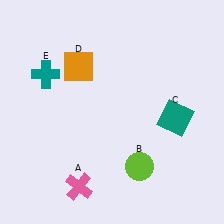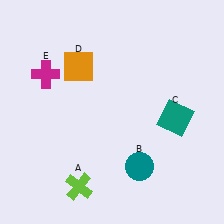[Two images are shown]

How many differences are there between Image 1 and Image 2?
There are 3 differences between the two images.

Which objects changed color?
A changed from pink to lime. B changed from lime to teal. E changed from teal to magenta.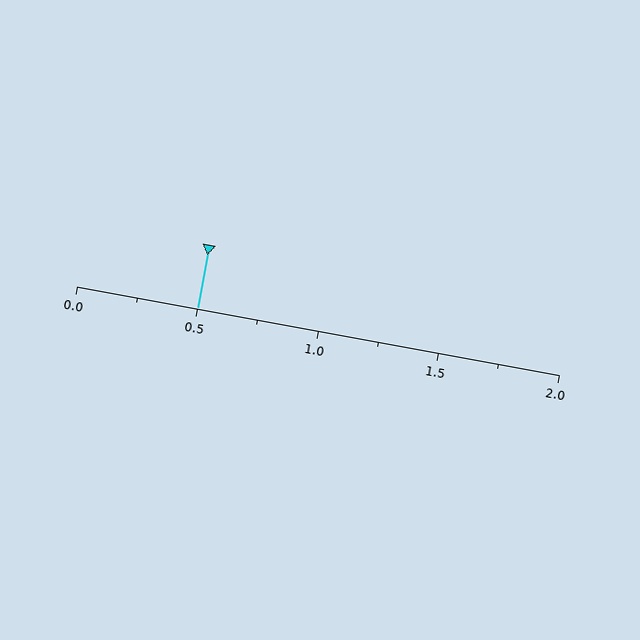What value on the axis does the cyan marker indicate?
The marker indicates approximately 0.5.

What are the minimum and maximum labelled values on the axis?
The axis runs from 0.0 to 2.0.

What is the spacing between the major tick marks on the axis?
The major ticks are spaced 0.5 apart.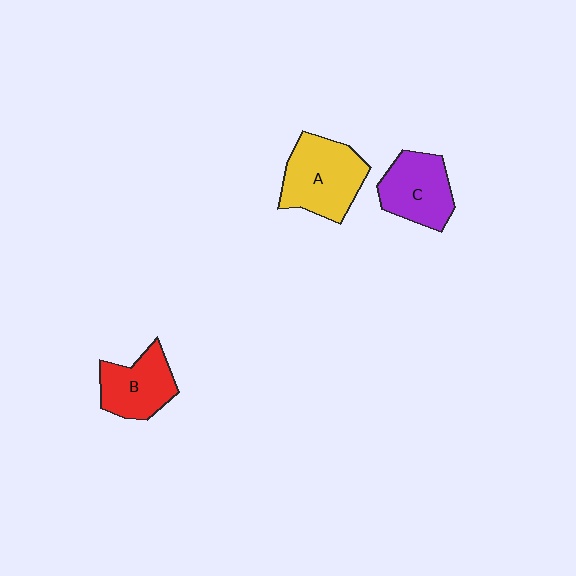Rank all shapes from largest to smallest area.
From largest to smallest: A (yellow), C (purple), B (red).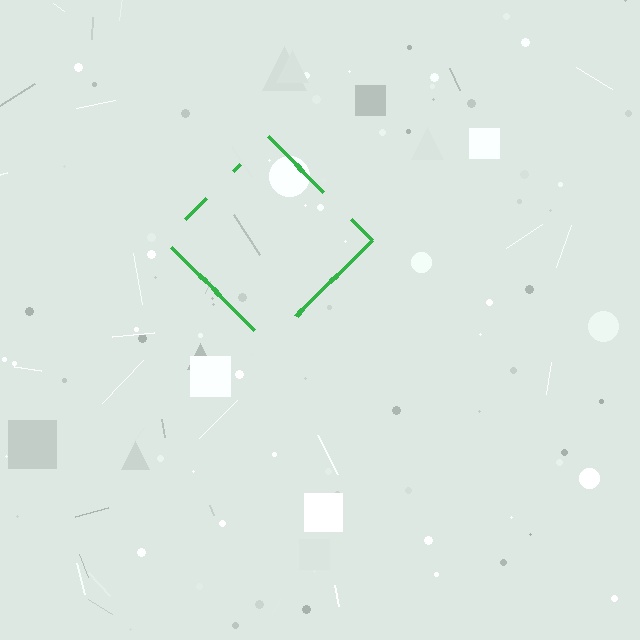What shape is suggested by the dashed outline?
The dashed outline suggests a diamond.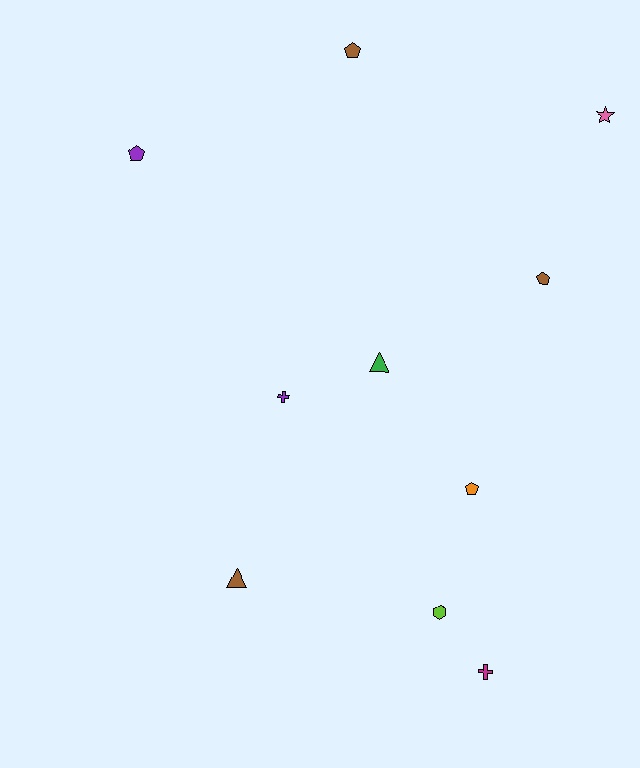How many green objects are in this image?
There is 1 green object.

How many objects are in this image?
There are 10 objects.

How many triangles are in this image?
There are 2 triangles.